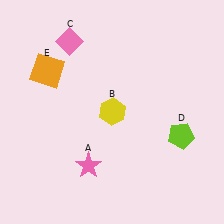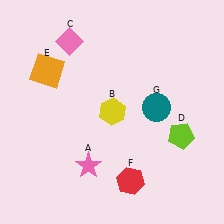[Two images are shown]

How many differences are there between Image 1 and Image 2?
There are 2 differences between the two images.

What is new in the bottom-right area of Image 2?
A red hexagon (F) was added in the bottom-right area of Image 2.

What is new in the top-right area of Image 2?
A teal circle (G) was added in the top-right area of Image 2.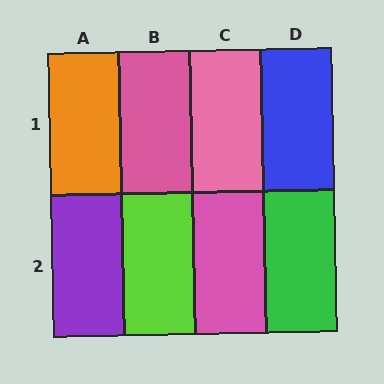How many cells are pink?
3 cells are pink.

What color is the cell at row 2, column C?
Pink.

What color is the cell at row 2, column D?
Green.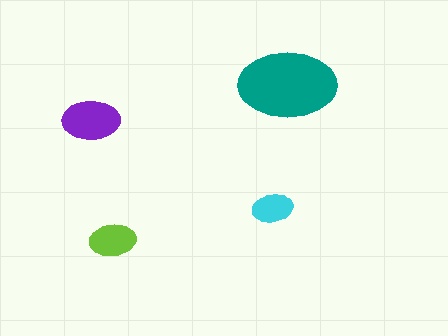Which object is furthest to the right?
The teal ellipse is rightmost.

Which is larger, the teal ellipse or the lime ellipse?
The teal one.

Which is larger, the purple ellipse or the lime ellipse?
The purple one.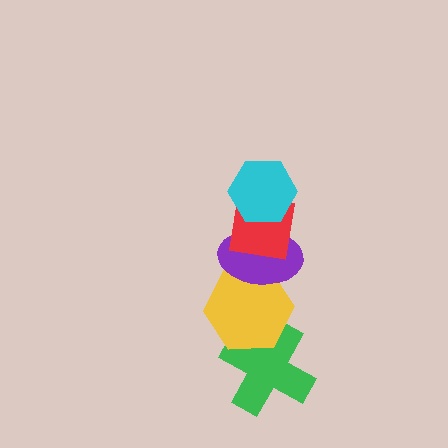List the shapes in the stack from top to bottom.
From top to bottom: the cyan hexagon, the red square, the purple ellipse, the yellow hexagon, the green cross.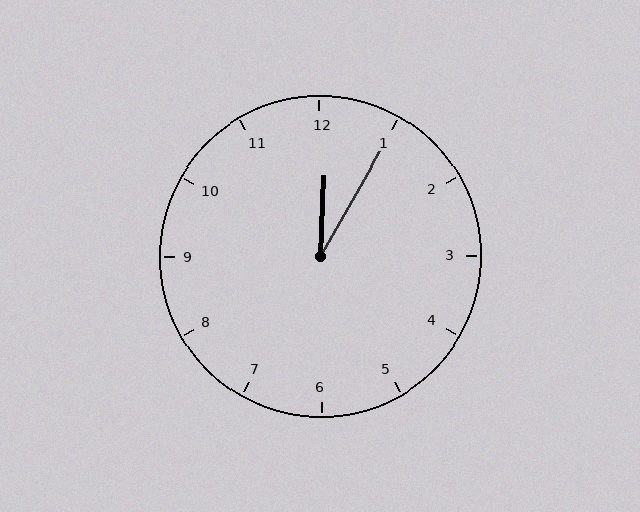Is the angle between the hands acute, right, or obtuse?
It is acute.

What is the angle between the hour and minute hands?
Approximately 28 degrees.